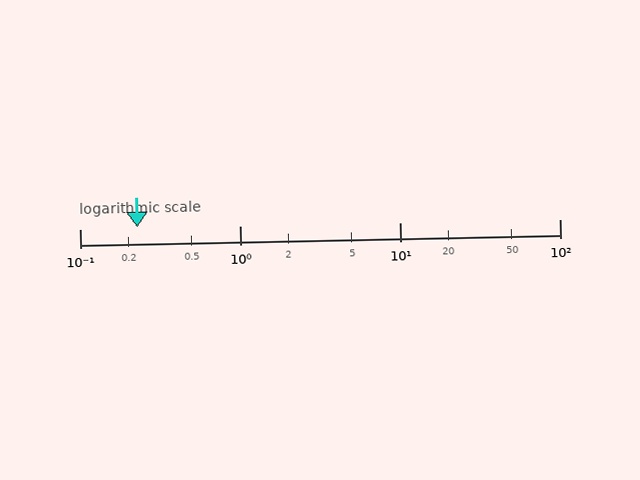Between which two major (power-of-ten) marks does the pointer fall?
The pointer is between 0.1 and 1.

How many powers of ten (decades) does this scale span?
The scale spans 3 decades, from 0.1 to 100.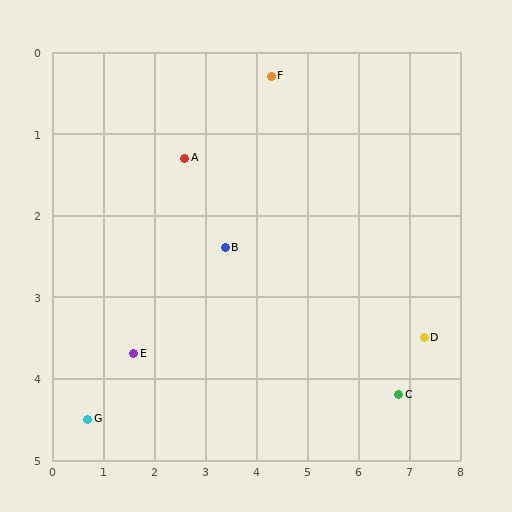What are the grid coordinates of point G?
Point G is at approximately (0.7, 4.5).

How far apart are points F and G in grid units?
Points F and G are about 5.5 grid units apart.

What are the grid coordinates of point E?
Point E is at approximately (1.6, 3.7).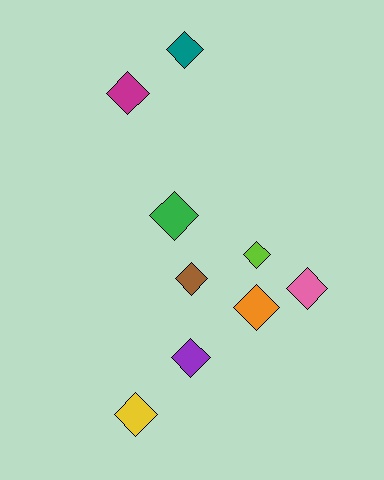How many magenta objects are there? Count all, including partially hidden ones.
There is 1 magenta object.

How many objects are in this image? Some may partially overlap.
There are 9 objects.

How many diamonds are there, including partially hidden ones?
There are 9 diamonds.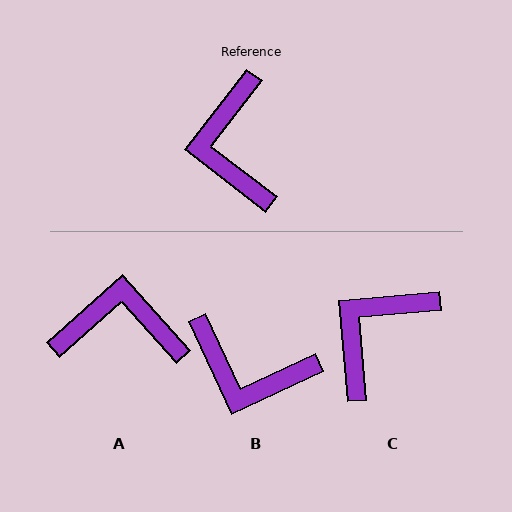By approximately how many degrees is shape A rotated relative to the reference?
Approximately 101 degrees clockwise.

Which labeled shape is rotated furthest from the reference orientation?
A, about 101 degrees away.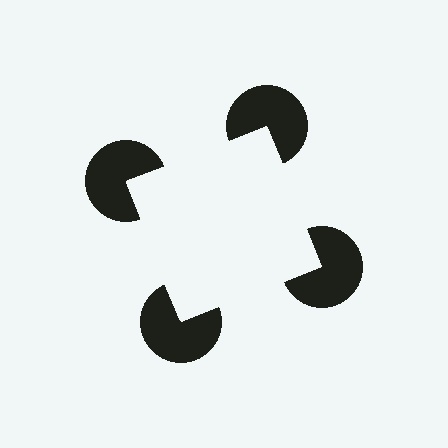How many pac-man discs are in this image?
There are 4 — one at each vertex of the illusory square.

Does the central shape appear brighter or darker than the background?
It typically appears slightly brighter than the background, even though no actual brightness change is drawn.